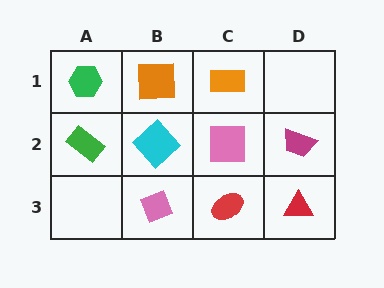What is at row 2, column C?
A pink square.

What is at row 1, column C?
An orange rectangle.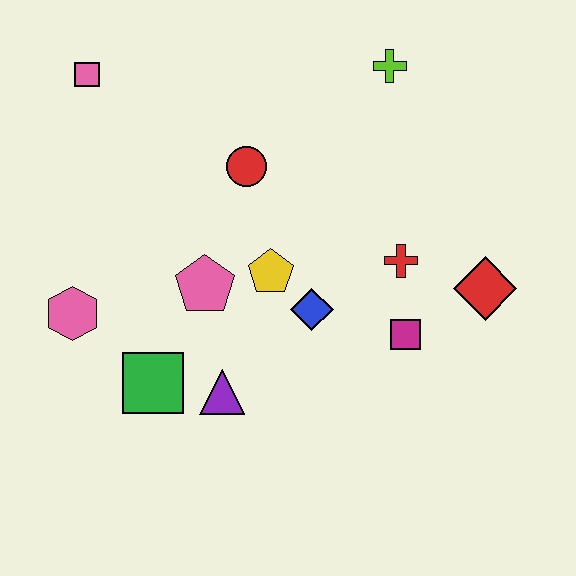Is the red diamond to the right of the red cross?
Yes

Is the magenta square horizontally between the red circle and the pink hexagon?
No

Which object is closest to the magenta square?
The red cross is closest to the magenta square.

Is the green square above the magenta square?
No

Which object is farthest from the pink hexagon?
The red diamond is farthest from the pink hexagon.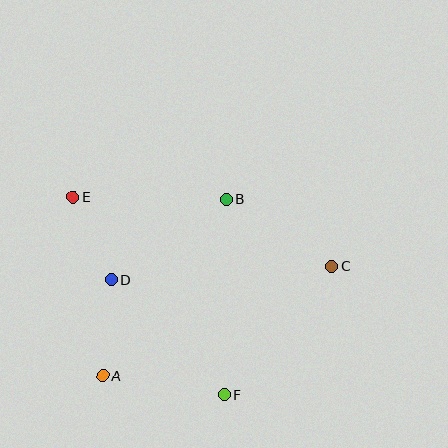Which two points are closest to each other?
Points D and E are closest to each other.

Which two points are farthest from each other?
Points C and E are farthest from each other.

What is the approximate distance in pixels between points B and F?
The distance between B and F is approximately 196 pixels.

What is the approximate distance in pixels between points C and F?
The distance between C and F is approximately 168 pixels.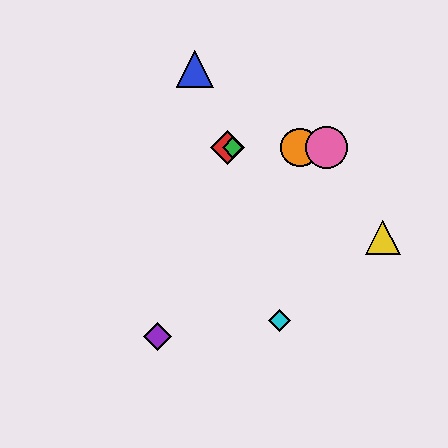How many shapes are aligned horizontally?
4 shapes (the red diamond, the green diamond, the orange circle, the pink circle) are aligned horizontally.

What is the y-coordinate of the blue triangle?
The blue triangle is at y≈69.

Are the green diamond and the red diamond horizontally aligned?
Yes, both are at y≈148.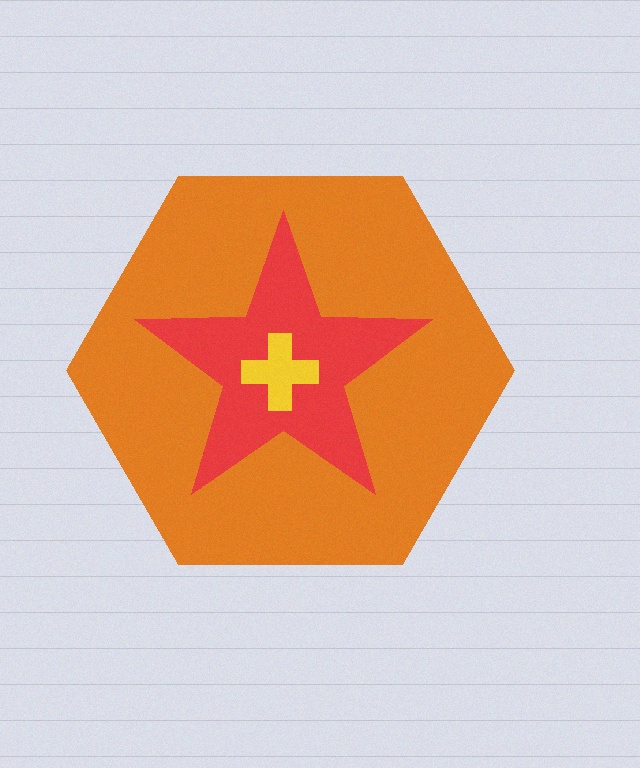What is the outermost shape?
The orange hexagon.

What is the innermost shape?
The yellow cross.